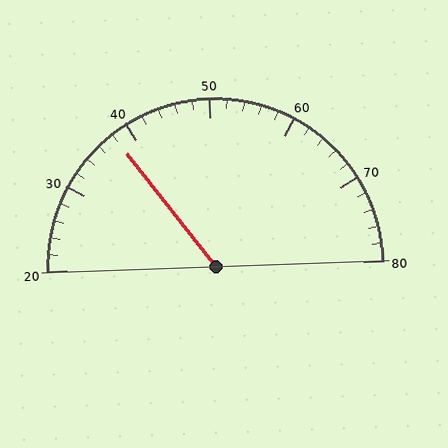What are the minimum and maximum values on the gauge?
The gauge ranges from 20 to 80.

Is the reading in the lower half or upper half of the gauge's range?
The reading is in the lower half of the range (20 to 80).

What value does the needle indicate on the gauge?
The needle indicates approximately 38.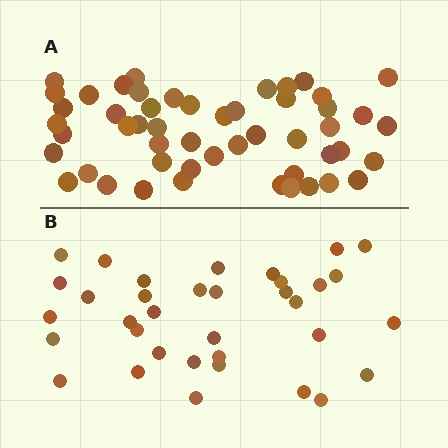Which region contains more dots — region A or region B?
Region A (the top region) has more dots.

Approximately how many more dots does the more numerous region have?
Region A has approximately 15 more dots than region B.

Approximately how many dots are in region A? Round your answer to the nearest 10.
About 50 dots. (The exact count is 51, which rounds to 50.)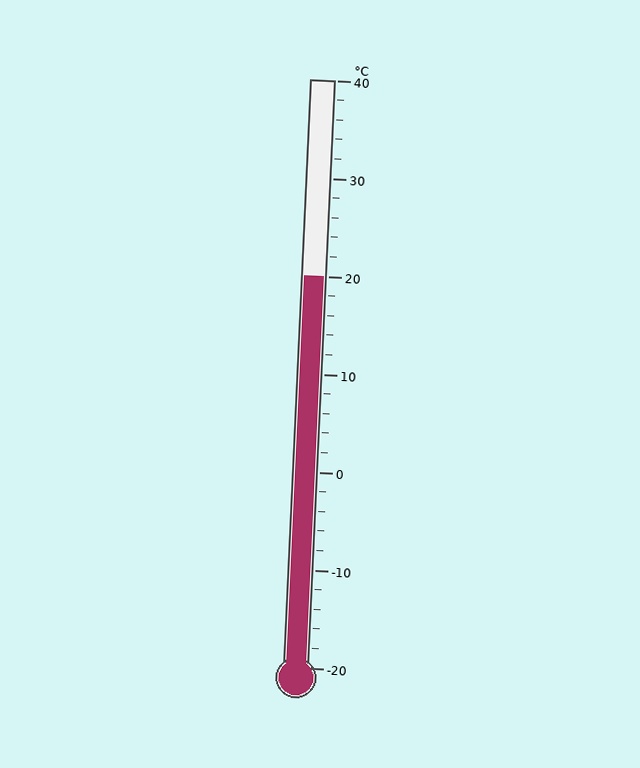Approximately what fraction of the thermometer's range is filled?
The thermometer is filled to approximately 65% of its range.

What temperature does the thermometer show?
The thermometer shows approximately 20°C.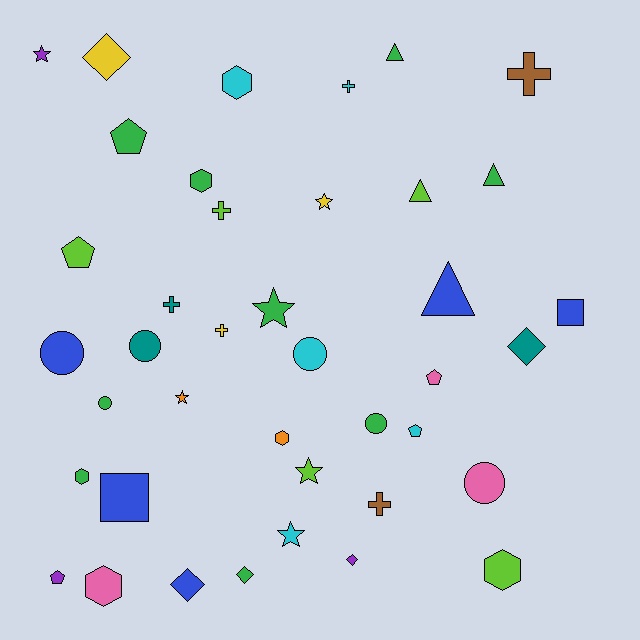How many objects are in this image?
There are 40 objects.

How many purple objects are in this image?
There are 3 purple objects.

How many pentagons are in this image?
There are 5 pentagons.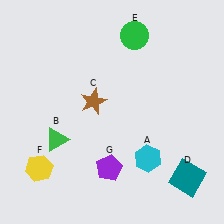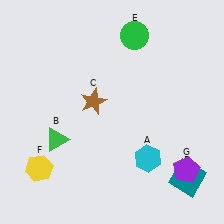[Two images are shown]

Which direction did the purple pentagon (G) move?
The purple pentagon (G) moved right.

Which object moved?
The purple pentagon (G) moved right.